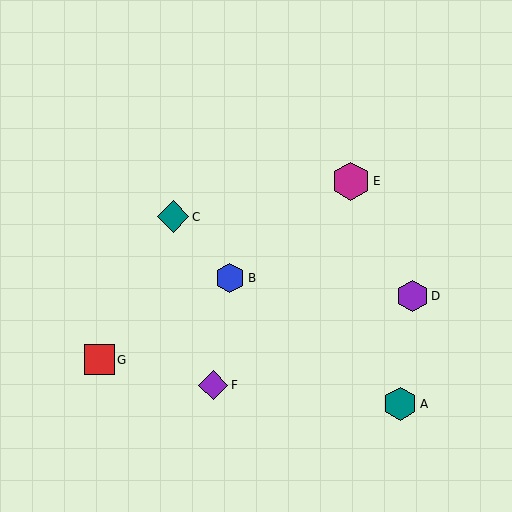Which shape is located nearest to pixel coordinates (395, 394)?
The teal hexagon (labeled A) at (400, 404) is nearest to that location.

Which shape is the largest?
The magenta hexagon (labeled E) is the largest.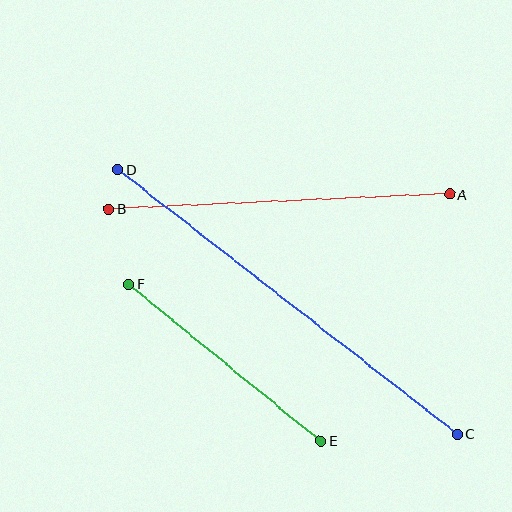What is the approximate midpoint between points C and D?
The midpoint is at approximately (287, 302) pixels.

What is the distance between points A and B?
The distance is approximately 341 pixels.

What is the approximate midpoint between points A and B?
The midpoint is at approximately (279, 202) pixels.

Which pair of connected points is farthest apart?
Points C and D are farthest apart.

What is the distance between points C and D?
The distance is approximately 430 pixels.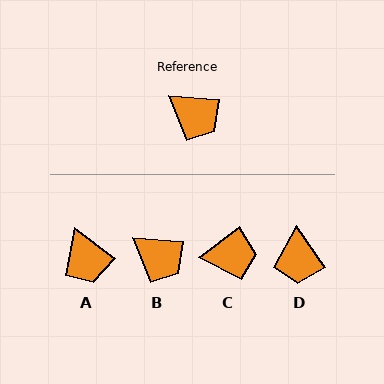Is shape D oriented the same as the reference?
No, it is off by about 51 degrees.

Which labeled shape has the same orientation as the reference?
B.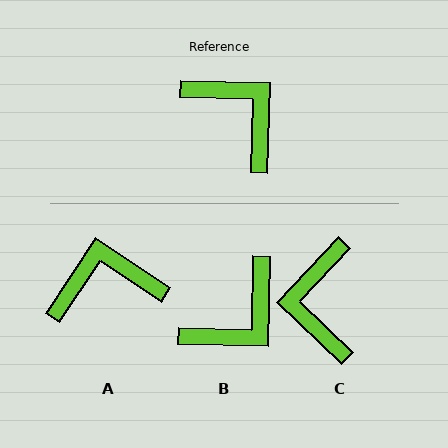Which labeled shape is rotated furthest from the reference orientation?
C, about 138 degrees away.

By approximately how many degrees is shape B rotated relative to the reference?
Approximately 89 degrees clockwise.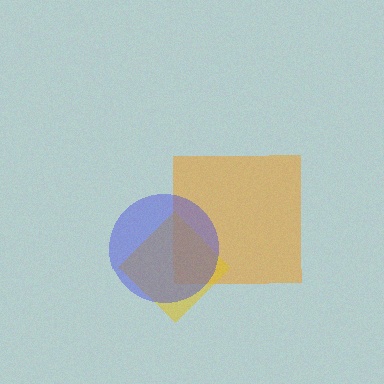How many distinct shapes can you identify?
There are 3 distinct shapes: an orange square, a yellow diamond, a blue circle.